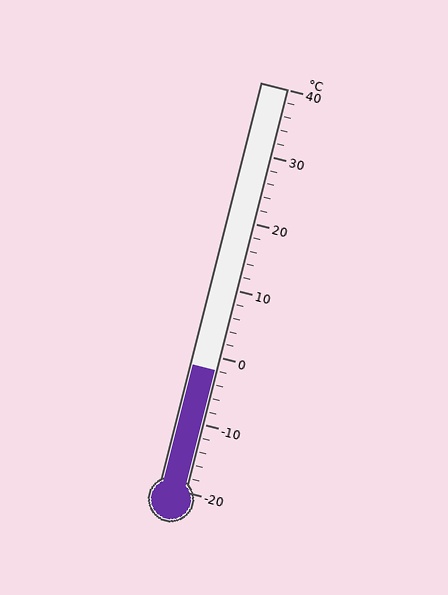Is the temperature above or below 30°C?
The temperature is below 30°C.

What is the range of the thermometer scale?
The thermometer scale ranges from -20°C to 40°C.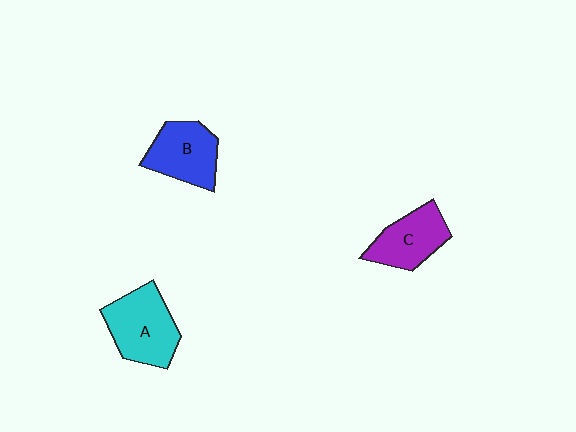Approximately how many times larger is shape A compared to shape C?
Approximately 1.2 times.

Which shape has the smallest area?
Shape C (purple).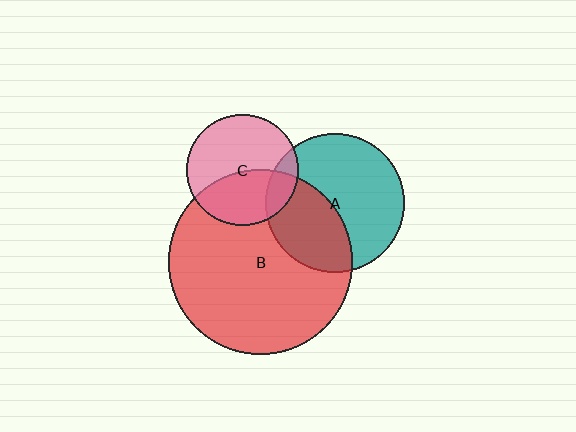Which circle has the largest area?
Circle B (red).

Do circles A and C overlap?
Yes.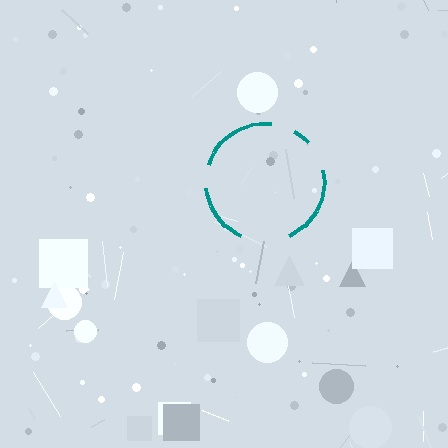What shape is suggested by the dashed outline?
The dashed outline suggests a circle.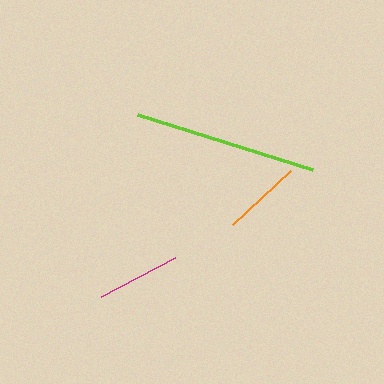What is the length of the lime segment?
The lime segment is approximately 183 pixels long.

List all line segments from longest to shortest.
From longest to shortest: lime, magenta, orange.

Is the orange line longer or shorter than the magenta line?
The magenta line is longer than the orange line.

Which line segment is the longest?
The lime line is the longest at approximately 183 pixels.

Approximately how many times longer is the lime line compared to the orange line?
The lime line is approximately 2.3 times the length of the orange line.